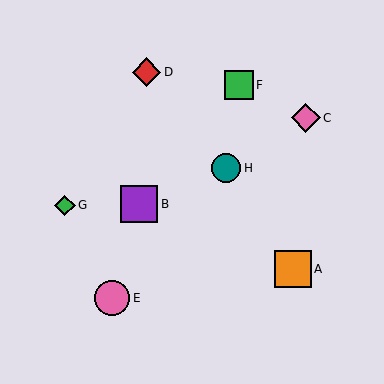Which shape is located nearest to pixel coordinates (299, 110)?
The pink diamond (labeled C) at (306, 118) is nearest to that location.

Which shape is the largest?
The purple square (labeled B) is the largest.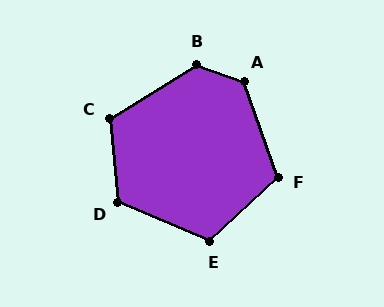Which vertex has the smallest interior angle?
F, at approximately 114 degrees.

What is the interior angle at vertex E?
Approximately 114 degrees (obtuse).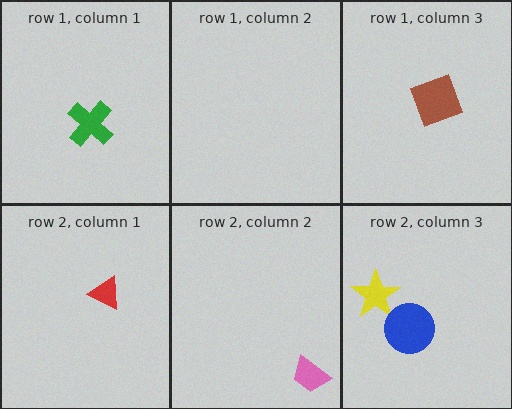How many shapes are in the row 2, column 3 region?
2.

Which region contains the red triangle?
The row 2, column 1 region.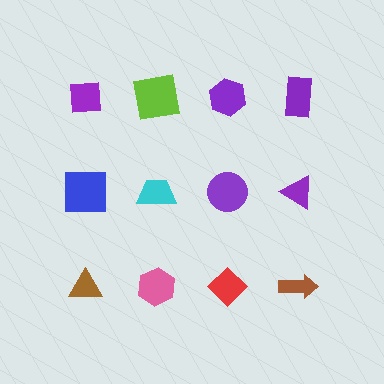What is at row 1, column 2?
A lime square.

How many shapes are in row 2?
4 shapes.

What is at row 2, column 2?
A cyan trapezoid.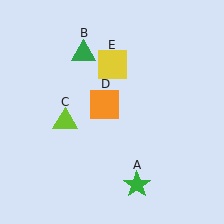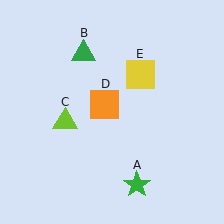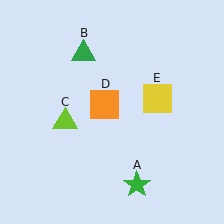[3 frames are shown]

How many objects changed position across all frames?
1 object changed position: yellow square (object E).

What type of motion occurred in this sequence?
The yellow square (object E) rotated clockwise around the center of the scene.